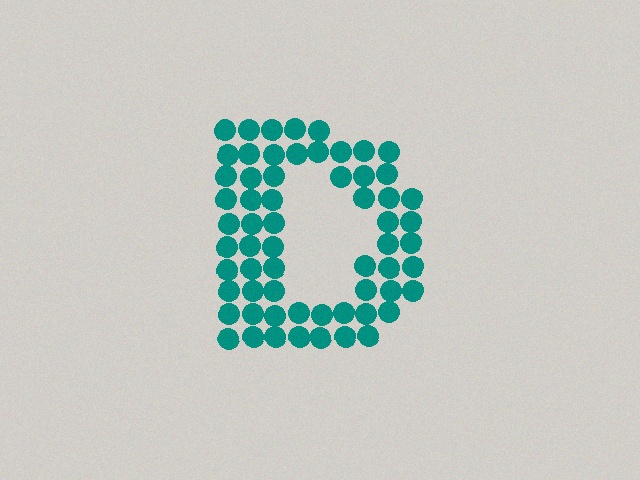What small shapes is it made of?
It is made of small circles.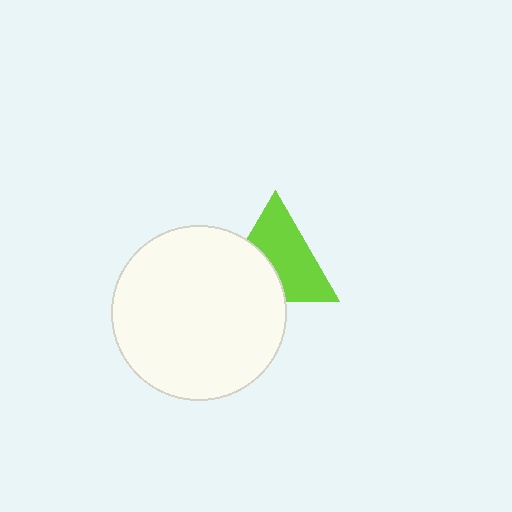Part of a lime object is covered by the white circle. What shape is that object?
It is a triangle.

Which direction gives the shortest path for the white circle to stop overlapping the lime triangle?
Moving toward the lower-left gives the shortest separation.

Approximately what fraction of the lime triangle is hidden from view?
Roughly 38% of the lime triangle is hidden behind the white circle.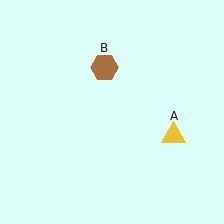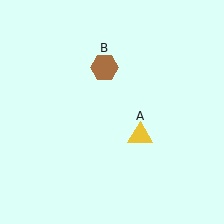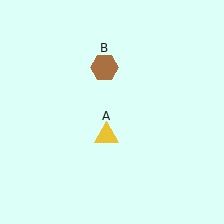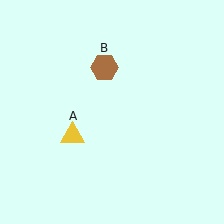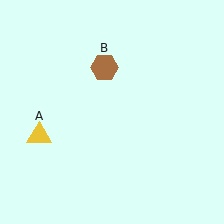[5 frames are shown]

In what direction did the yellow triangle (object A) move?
The yellow triangle (object A) moved left.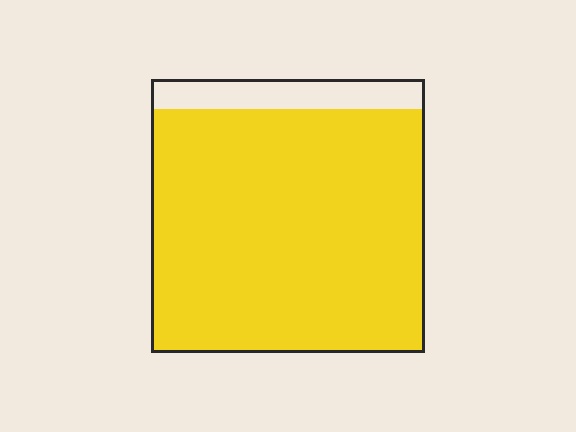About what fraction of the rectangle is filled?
About nine tenths (9/10).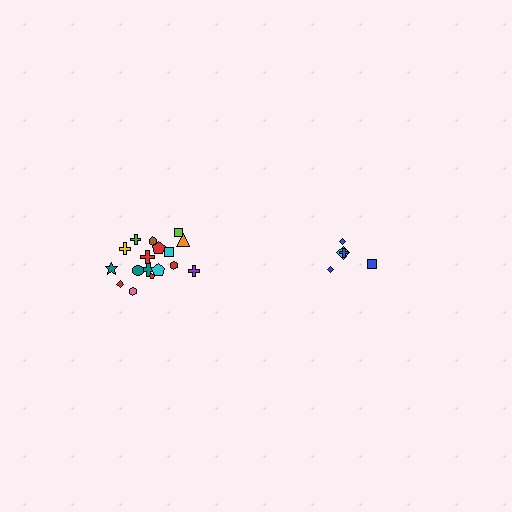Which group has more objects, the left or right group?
The left group.